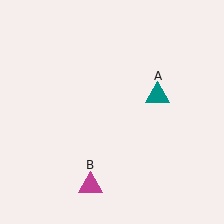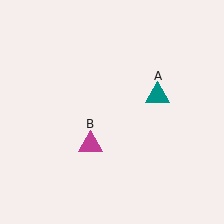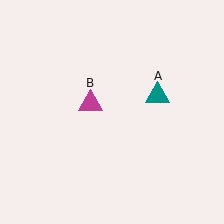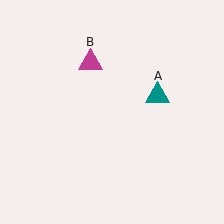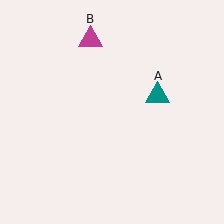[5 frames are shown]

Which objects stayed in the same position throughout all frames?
Teal triangle (object A) remained stationary.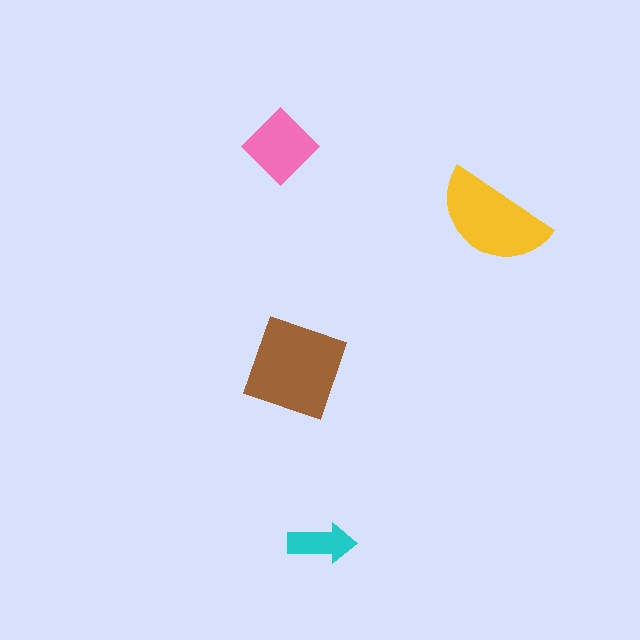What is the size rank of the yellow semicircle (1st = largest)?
2nd.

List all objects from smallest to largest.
The cyan arrow, the pink diamond, the yellow semicircle, the brown square.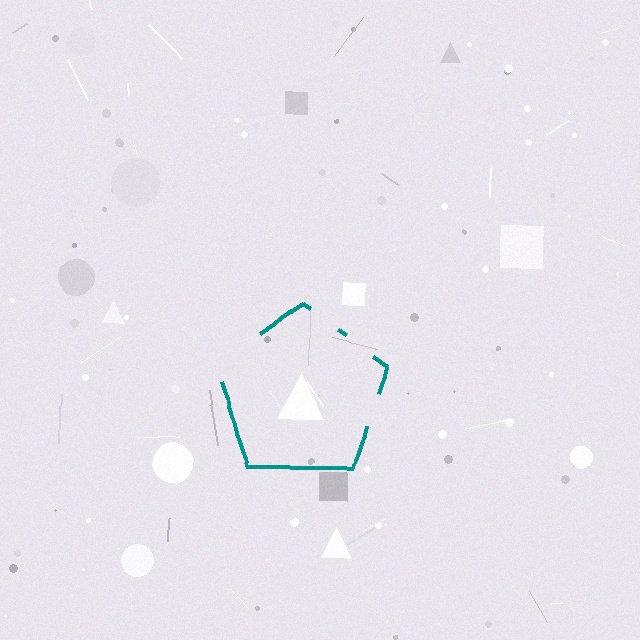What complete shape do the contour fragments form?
The contour fragments form a pentagon.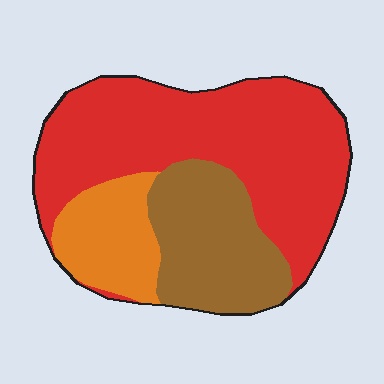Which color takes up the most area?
Red, at roughly 60%.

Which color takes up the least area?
Orange, at roughly 15%.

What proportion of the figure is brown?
Brown takes up between a quarter and a half of the figure.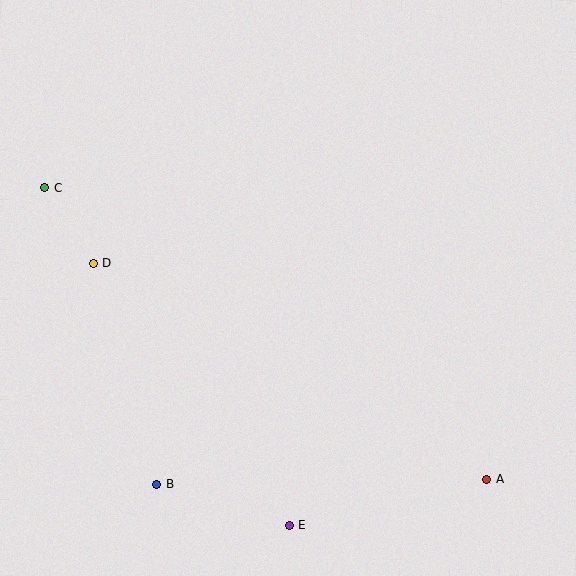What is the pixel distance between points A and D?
The distance between A and D is 448 pixels.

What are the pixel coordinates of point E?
Point E is at (289, 525).